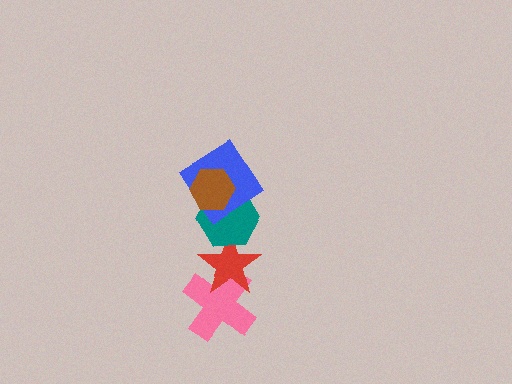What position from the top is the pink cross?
The pink cross is 5th from the top.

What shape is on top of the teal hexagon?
The blue diamond is on top of the teal hexagon.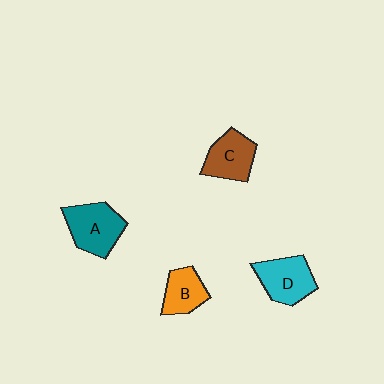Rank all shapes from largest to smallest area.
From largest to smallest: A (teal), D (cyan), C (brown), B (orange).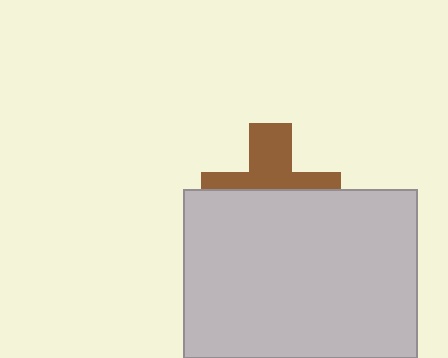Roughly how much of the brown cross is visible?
A small part of it is visible (roughly 45%).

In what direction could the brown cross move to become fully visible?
The brown cross could move up. That would shift it out from behind the light gray rectangle entirely.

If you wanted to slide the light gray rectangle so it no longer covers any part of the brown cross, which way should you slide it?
Slide it down — that is the most direct way to separate the two shapes.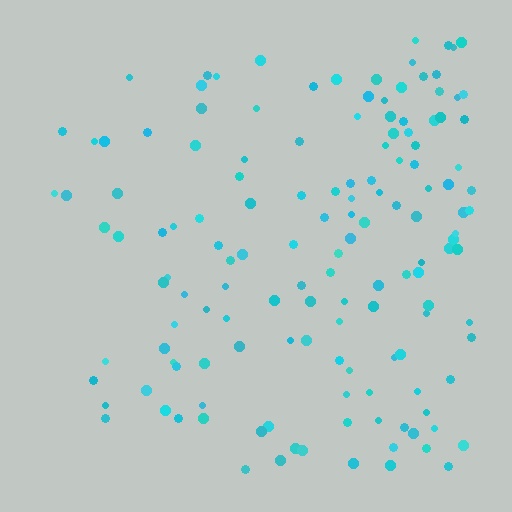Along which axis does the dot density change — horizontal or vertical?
Horizontal.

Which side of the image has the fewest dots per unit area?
The left.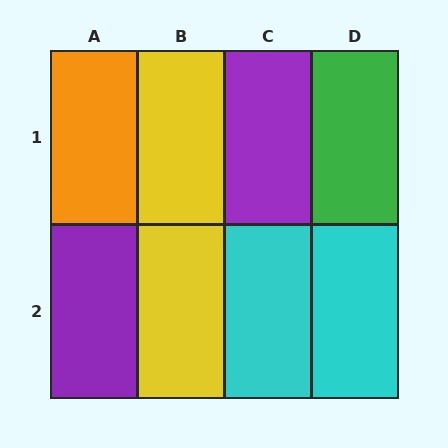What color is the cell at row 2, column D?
Cyan.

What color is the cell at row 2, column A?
Purple.